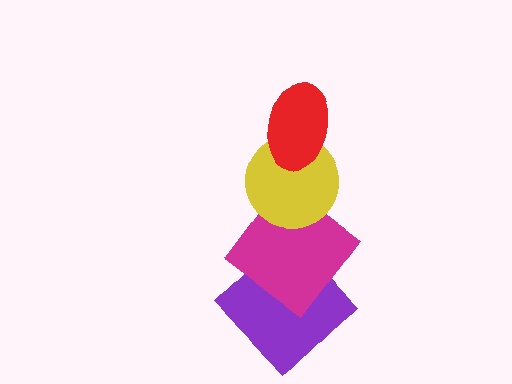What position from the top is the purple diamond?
The purple diamond is 4th from the top.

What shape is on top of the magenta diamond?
The yellow circle is on top of the magenta diamond.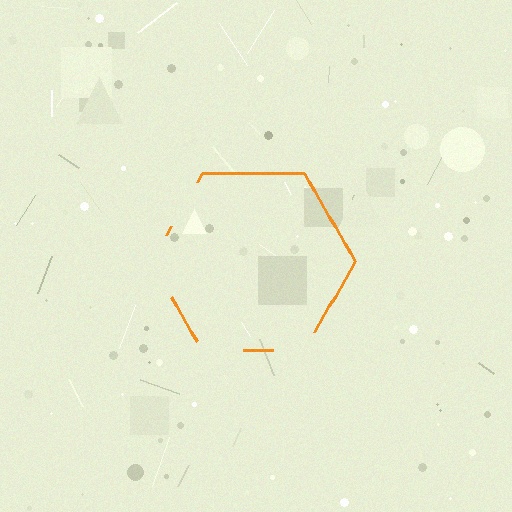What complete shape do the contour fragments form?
The contour fragments form a hexagon.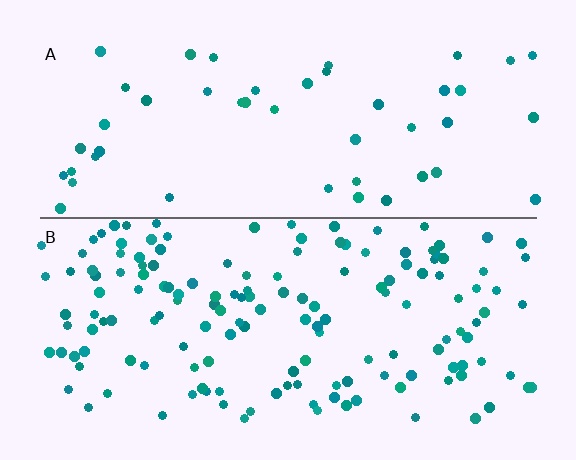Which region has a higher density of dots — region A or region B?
B (the bottom).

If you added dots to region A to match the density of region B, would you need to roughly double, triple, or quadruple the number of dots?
Approximately triple.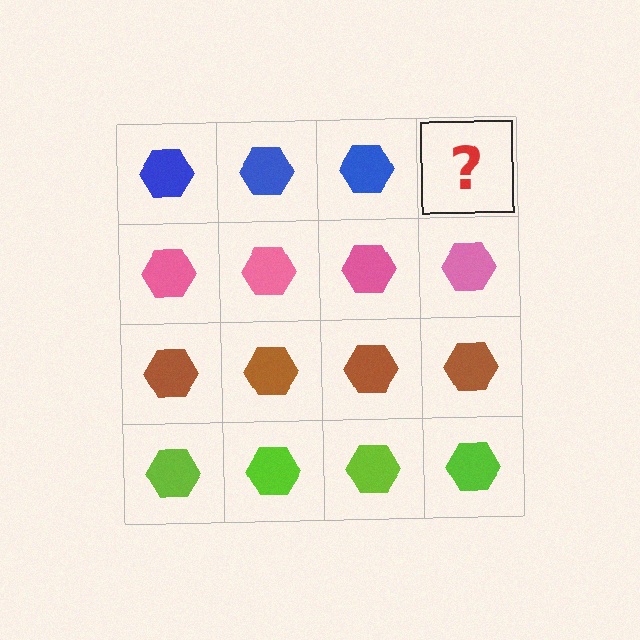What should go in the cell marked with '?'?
The missing cell should contain a blue hexagon.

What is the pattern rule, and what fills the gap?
The rule is that each row has a consistent color. The gap should be filled with a blue hexagon.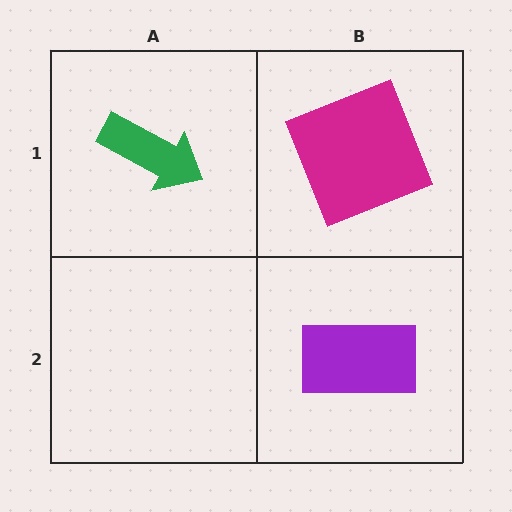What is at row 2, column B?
A purple rectangle.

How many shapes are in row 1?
2 shapes.